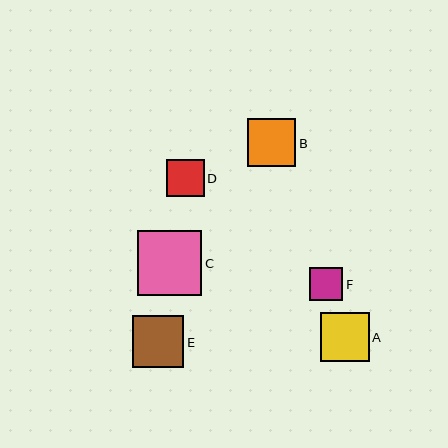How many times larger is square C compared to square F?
Square C is approximately 1.9 times the size of square F.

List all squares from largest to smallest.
From largest to smallest: C, E, A, B, D, F.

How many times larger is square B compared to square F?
Square B is approximately 1.4 times the size of square F.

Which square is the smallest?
Square F is the smallest with a size of approximately 33 pixels.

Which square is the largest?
Square C is the largest with a size of approximately 64 pixels.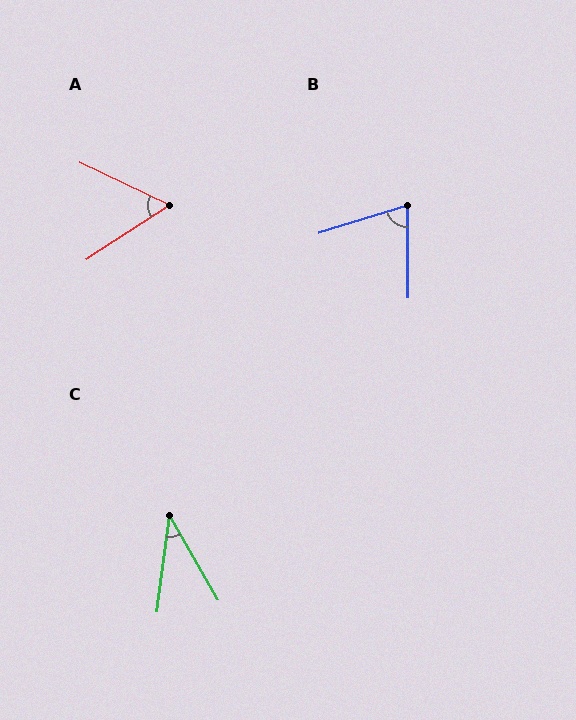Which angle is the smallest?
C, at approximately 37 degrees.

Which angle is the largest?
B, at approximately 73 degrees.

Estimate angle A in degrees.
Approximately 58 degrees.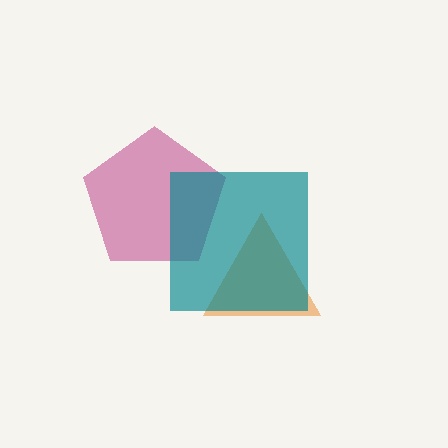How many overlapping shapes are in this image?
There are 3 overlapping shapes in the image.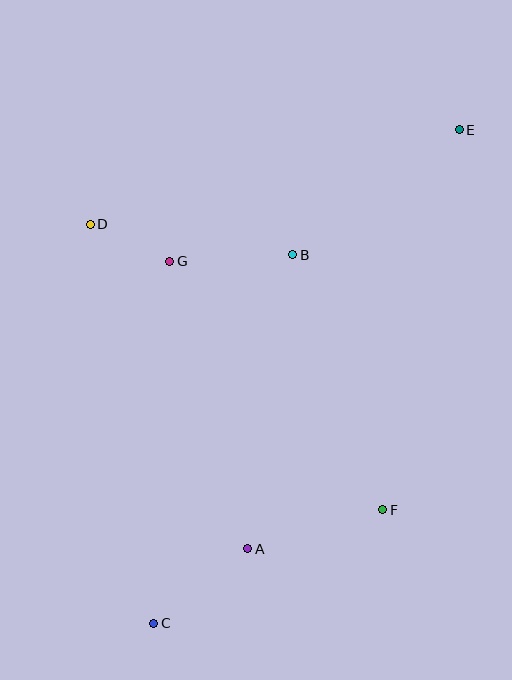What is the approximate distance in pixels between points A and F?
The distance between A and F is approximately 141 pixels.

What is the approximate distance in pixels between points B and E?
The distance between B and E is approximately 208 pixels.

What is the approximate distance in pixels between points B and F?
The distance between B and F is approximately 270 pixels.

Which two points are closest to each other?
Points D and G are closest to each other.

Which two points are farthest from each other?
Points C and E are farthest from each other.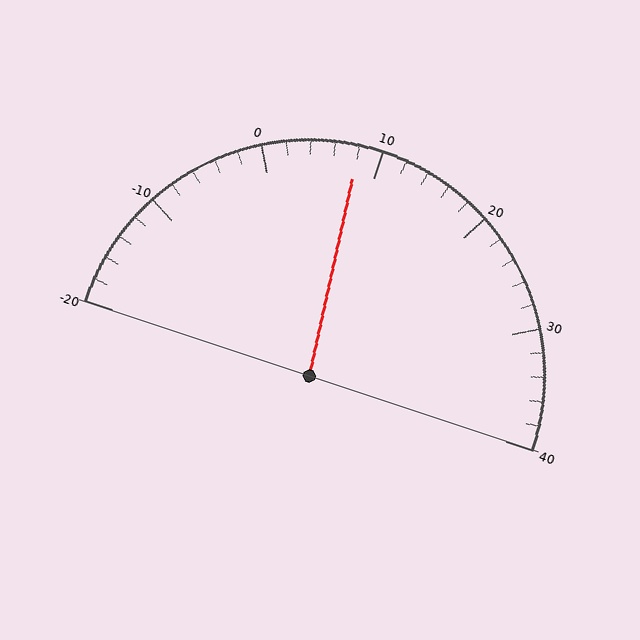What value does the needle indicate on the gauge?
The needle indicates approximately 8.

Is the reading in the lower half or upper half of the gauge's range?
The reading is in the lower half of the range (-20 to 40).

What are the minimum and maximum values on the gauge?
The gauge ranges from -20 to 40.